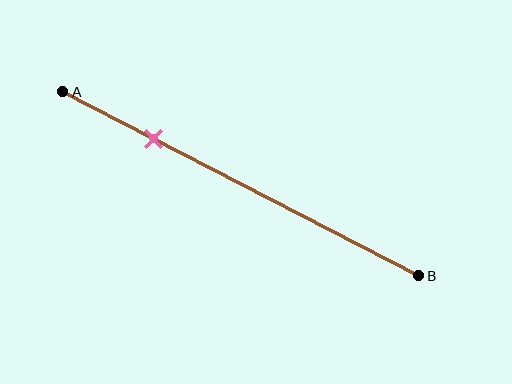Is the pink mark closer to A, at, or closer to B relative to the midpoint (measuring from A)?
The pink mark is closer to point A than the midpoint of segment AB.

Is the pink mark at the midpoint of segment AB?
No, the mark is at about 25% from A, not at the 50% midpoint.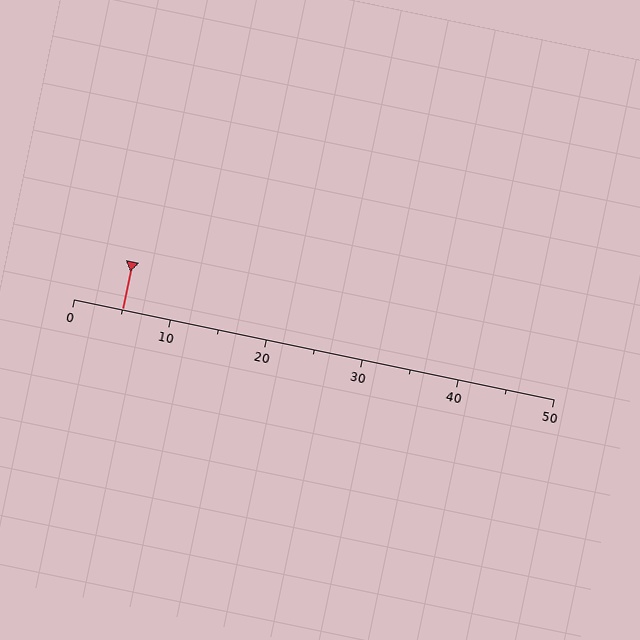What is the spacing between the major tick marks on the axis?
The major ticks are spaced 10 apart.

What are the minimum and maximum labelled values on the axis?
The axis runs from 0 to 50.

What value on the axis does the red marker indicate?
The marker indicates approximately 5.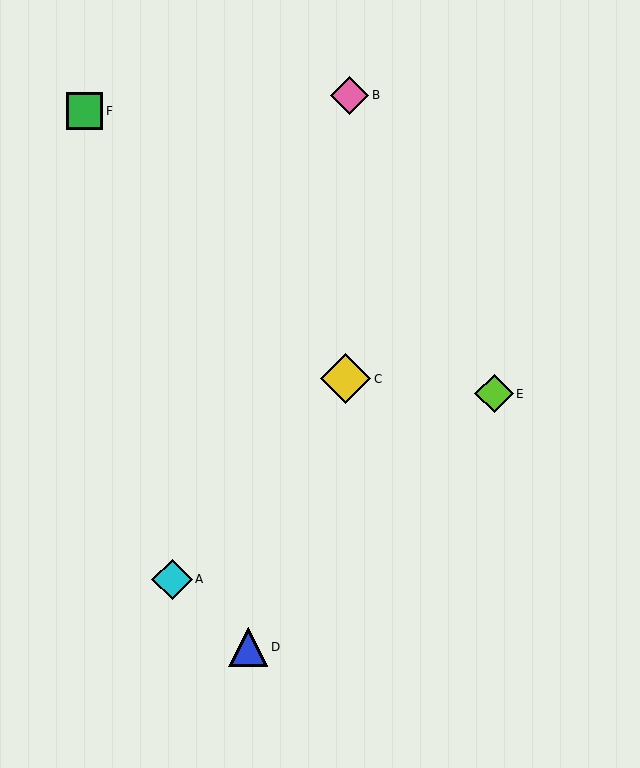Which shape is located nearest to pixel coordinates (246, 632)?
The blue triangle (labeled D) at (248, 647) is nearest to that location.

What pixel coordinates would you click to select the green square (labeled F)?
Click at (85, 111) to select the green square F.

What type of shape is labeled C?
Shape C is a yellow diamond.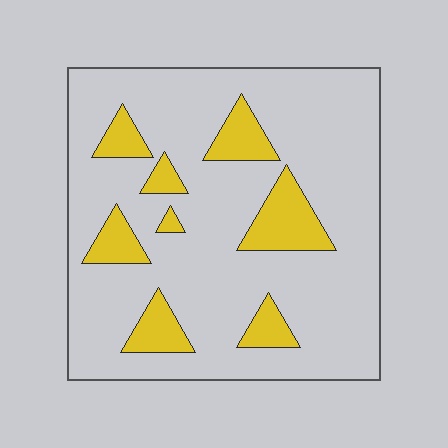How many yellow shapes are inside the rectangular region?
8.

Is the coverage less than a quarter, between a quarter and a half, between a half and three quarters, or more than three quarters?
Less than a quarter.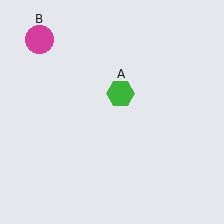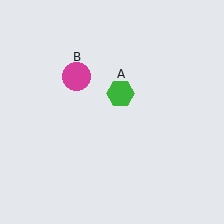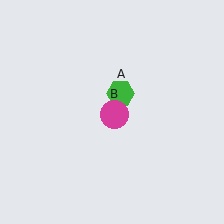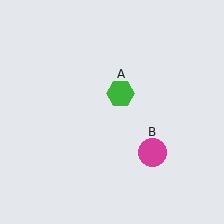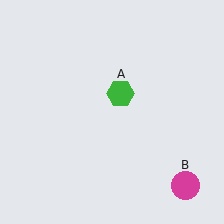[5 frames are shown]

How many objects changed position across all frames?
1 object changed position: magenta circle (object B).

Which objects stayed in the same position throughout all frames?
Green hexagon (object A) remained stationary.